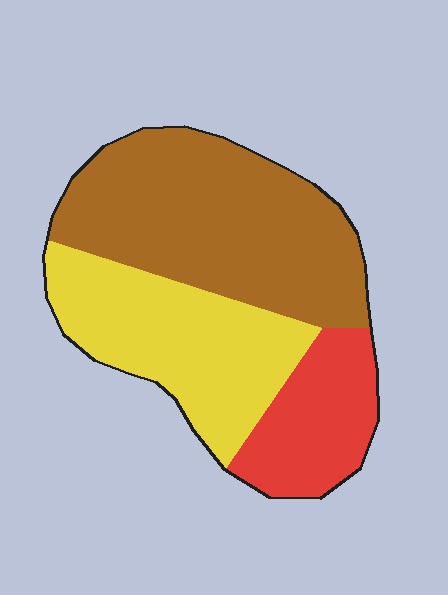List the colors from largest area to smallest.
From largest to smallest: brown, yellow, red.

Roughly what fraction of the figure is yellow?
Yellow covers roughly 35% of the figure.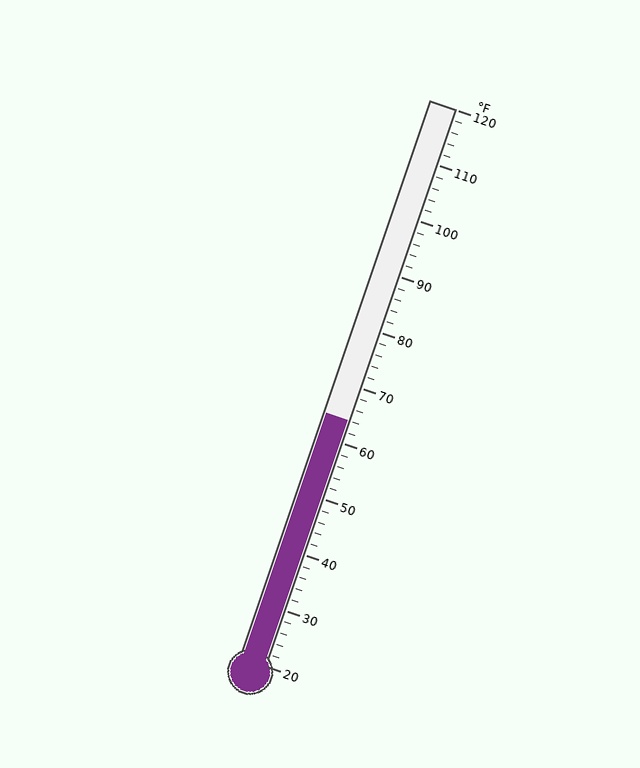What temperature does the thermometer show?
The thermometer shows approximately 64°F.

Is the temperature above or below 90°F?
The temperature is below 90°F.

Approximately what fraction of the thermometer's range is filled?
The thermometer is filled to approximately 45% of its range.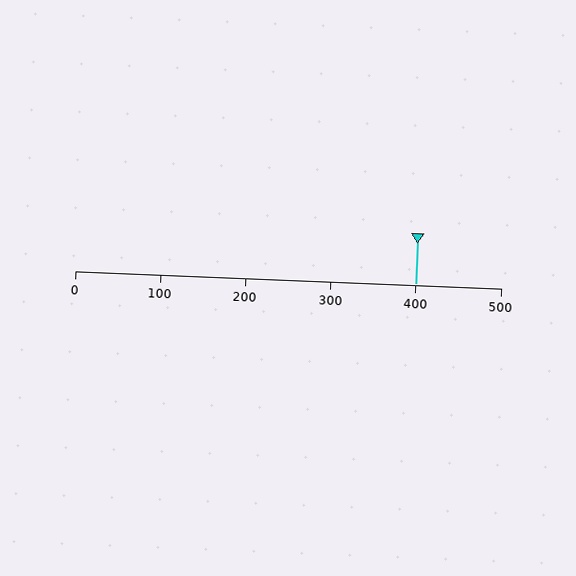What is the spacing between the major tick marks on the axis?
The major ticks are spaced 100 apart.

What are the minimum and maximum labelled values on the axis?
The axis runs from 0 to 500.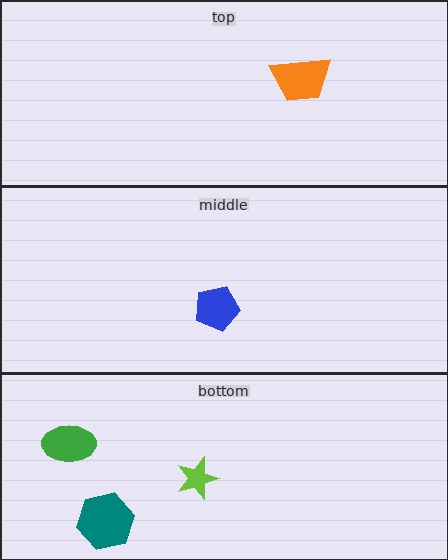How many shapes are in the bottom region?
3.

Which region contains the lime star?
The bottom region.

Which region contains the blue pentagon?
The middle region.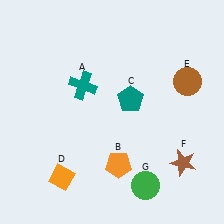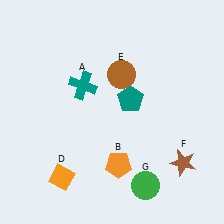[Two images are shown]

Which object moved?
The brown circle (E) moved left.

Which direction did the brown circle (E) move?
The brown circle (E) moved left.